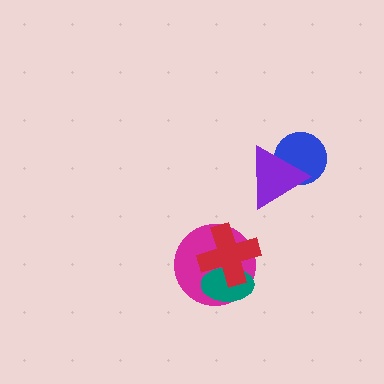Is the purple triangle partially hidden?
No, no other shape covers it.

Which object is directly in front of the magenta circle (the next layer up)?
The teal ellipse is directly in front of the magenta circle.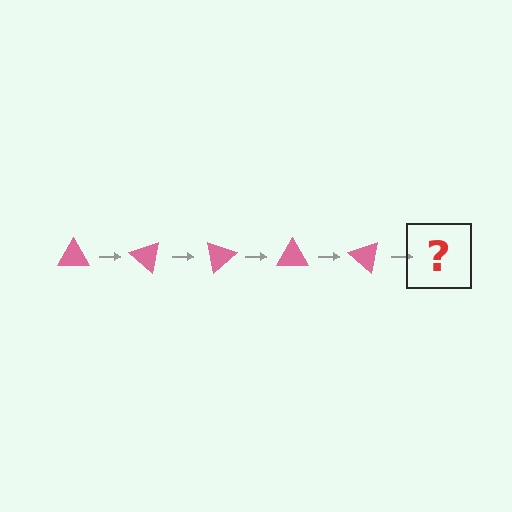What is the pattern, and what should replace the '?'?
The pattern is that the triangle rotates 40 degrees each step. The '?' should be a pink triangle rotated 200 degrees.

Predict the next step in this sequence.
The next step is a pink triangle rotated 200 degrees.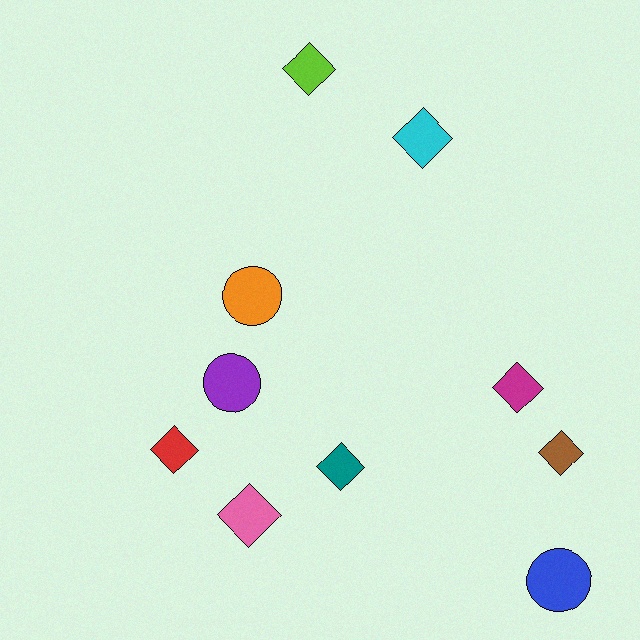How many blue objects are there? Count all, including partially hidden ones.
There is 1 blue object.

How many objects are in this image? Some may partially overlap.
There are 10 objects.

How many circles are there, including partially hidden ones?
There are 3 circles.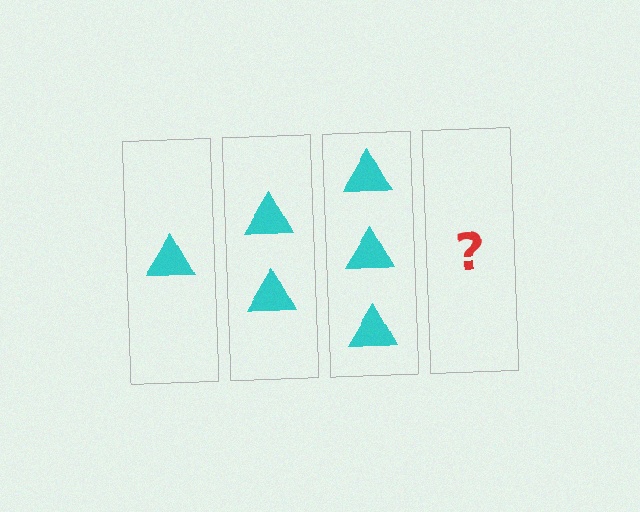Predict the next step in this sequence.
The next step is 4 triangles.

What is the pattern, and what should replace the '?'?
The pattern is that each step adds one more triangle. The '?' should be 4 triangles.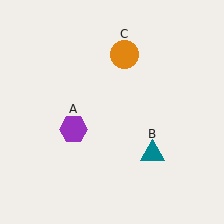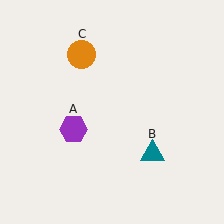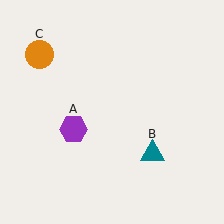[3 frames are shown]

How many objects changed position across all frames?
1 object changed position: orange circle (object C).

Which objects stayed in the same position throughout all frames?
Purple hexagon (object A) and teal triangle (object B) remained stationary.